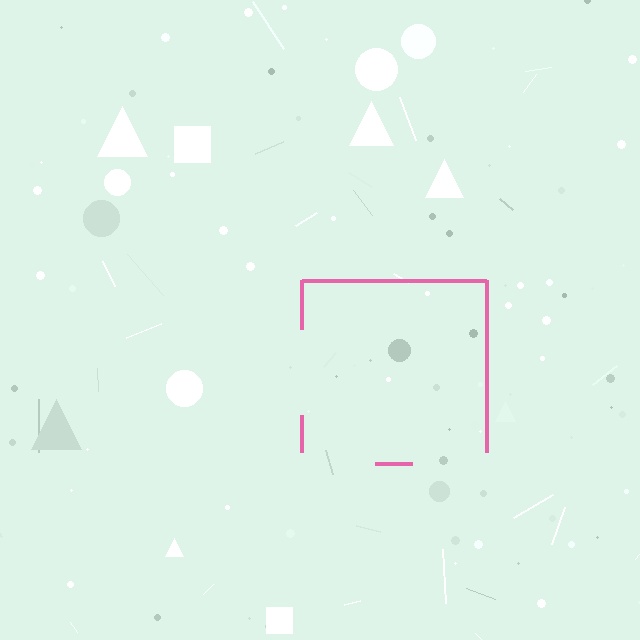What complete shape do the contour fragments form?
The contour fragments form a square.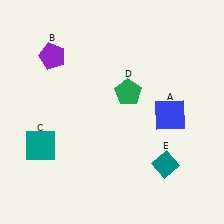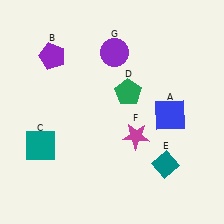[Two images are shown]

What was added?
A magenta star (F), a purple circle (G) were added in Image 2.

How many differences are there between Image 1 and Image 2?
There are 2 differences between the two images.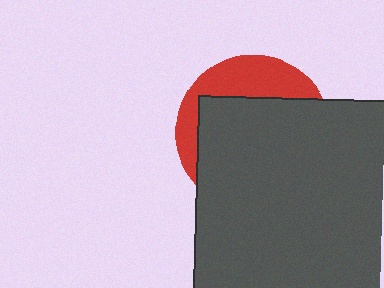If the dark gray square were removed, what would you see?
You would see the complete red circle.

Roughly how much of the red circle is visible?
A small part of it is visible (roughly 30%).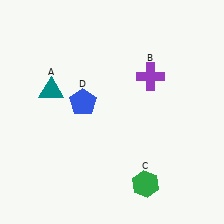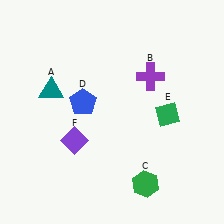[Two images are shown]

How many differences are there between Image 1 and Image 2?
There are 2 differences between the two images.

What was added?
A green diamond (E), a purple diamond (F) were added in Image 2.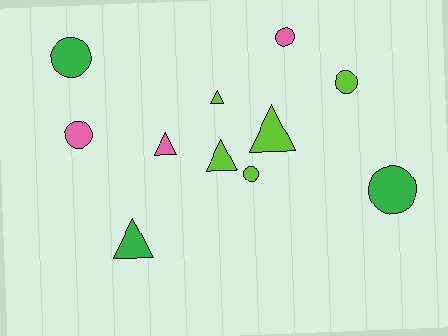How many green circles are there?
There are 2 green circles.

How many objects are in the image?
There are 11 objects.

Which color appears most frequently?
Lime, with 5 objects.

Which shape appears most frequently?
Circle, with 6 objects.